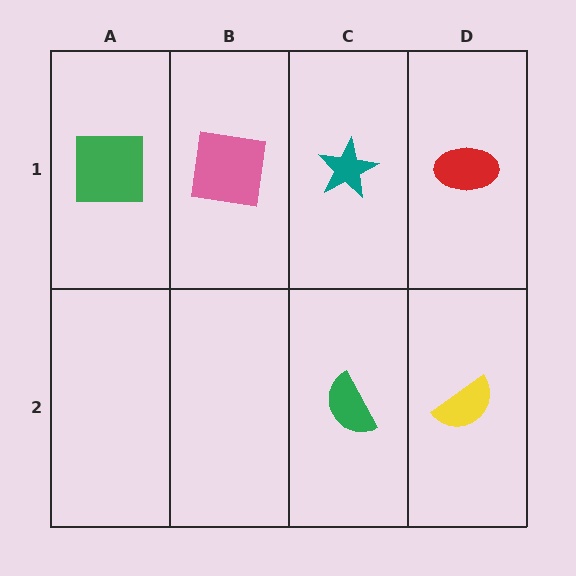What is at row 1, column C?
A teal star.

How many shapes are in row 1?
4 shapes.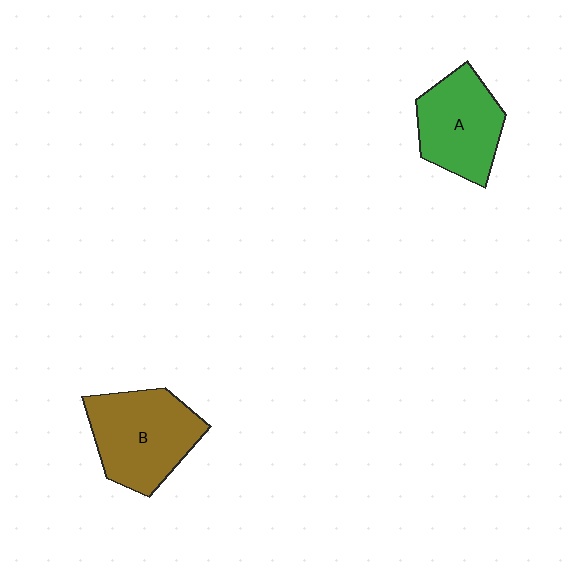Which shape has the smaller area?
Shape A (green).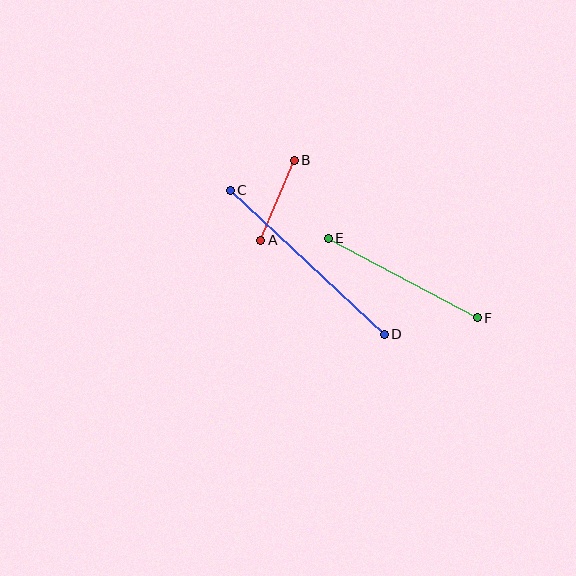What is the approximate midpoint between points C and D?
The midpoint is at approximately (307, 262) pixels.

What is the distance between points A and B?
The distance is approximately 87 pixels.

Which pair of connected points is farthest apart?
Points C and D are farthest apart.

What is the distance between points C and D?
The distance is approximately 211 pixels.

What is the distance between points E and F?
The distance is approximately 169 pixels.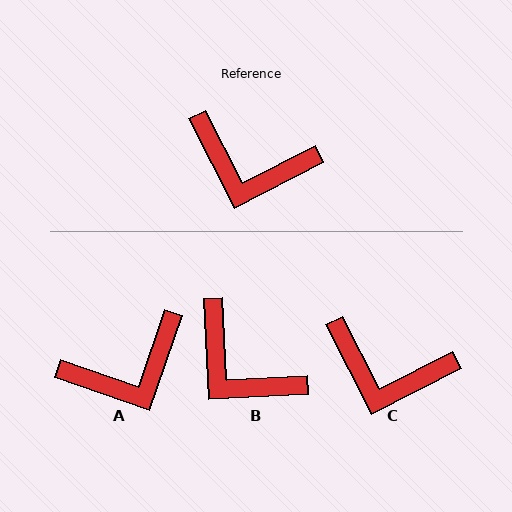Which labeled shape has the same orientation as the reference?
C.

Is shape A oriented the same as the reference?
No, it is off by about 44 degrees.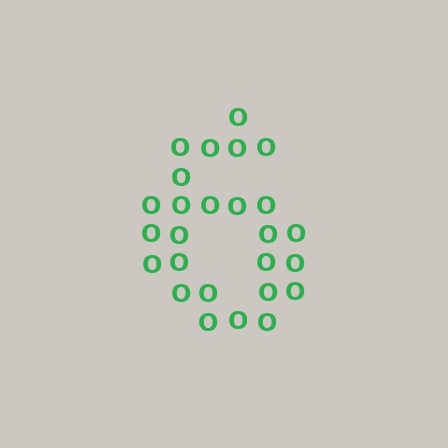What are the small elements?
The small elements are letter O's.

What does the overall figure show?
The overall figure shows the digit 6.